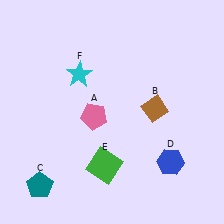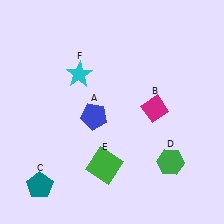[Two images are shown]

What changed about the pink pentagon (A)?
In Image 1, A is pink. In Image 2, it changed to blue.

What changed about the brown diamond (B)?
In Image 1, B is brown. In Image 2, it changed to magenta.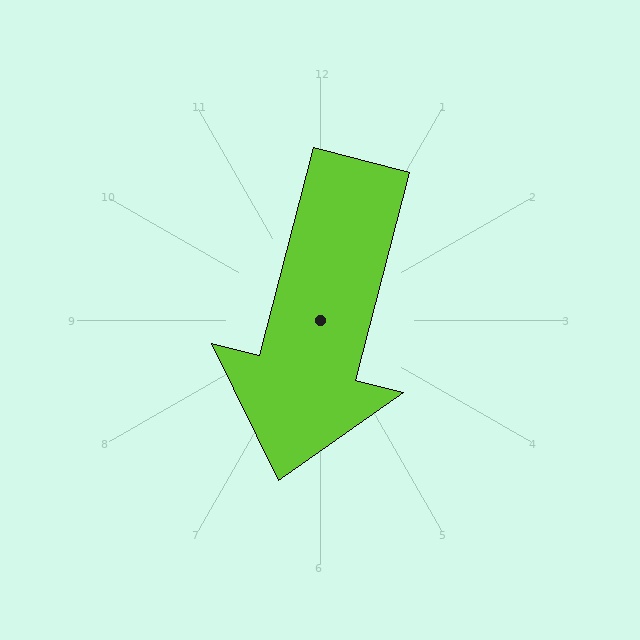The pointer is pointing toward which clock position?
Roughly 6 o'clock.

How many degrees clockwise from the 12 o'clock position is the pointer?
Approximately 195 degrees.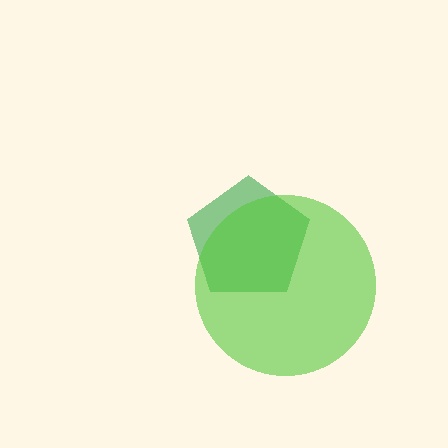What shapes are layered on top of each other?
The layered shapes are: a green pentagon, a lime circle.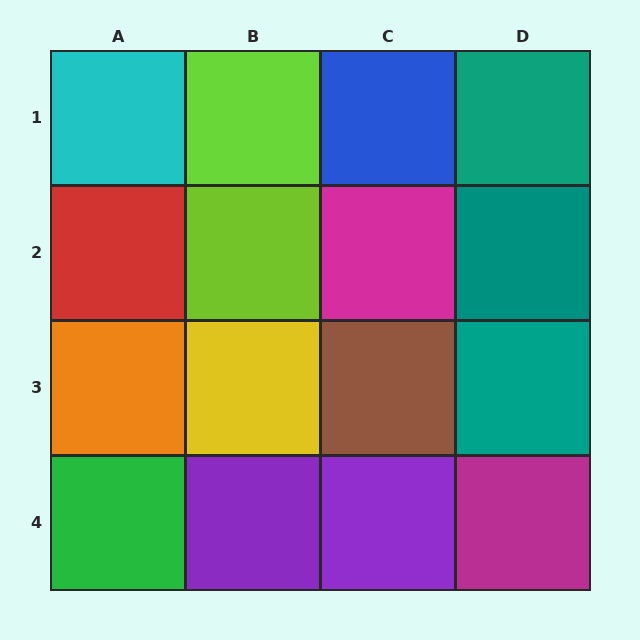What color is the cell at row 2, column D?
Teal.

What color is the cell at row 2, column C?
Magenta.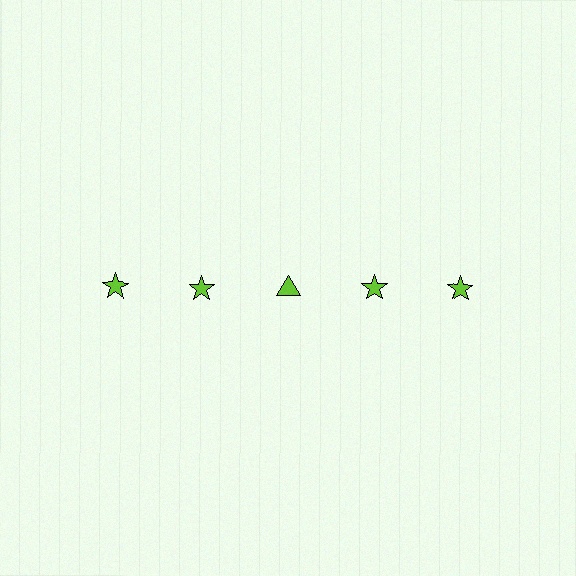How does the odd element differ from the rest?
It has a different shape: triangle instead of star.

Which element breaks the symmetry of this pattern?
The lime triangle in the top row, center column breaks the symmetry. All other shapes are lime stars.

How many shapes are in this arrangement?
There are 5 shapes arranged in a grid pattern.